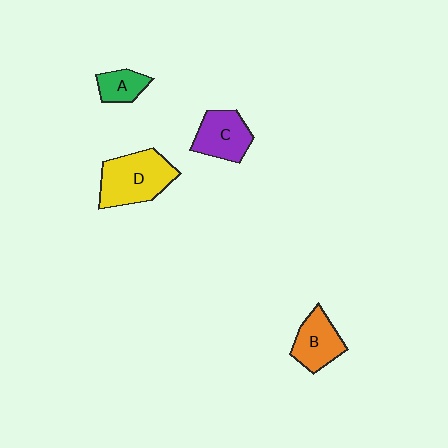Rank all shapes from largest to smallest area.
From largest to smallest: D (yellow), C (purple), B (orange), A (green).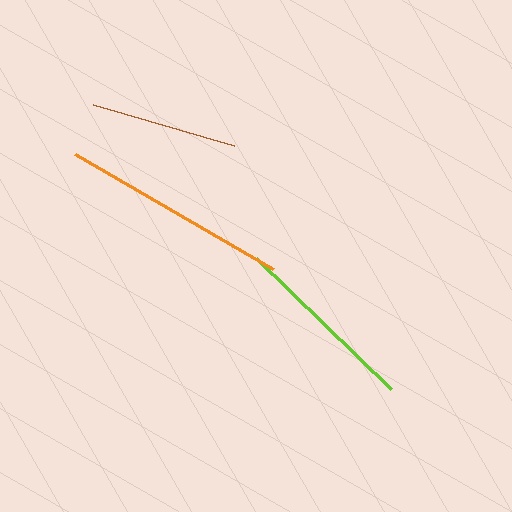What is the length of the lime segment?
The lime segment is approximately 188 pixels long.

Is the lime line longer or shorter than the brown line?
The lime line is longer than the brown line.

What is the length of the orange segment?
The orange segment is approximately 229 pixels long.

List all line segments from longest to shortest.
From longest to shortest: orange, lime, brown.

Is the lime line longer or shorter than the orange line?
The orange line is longer than the lime line.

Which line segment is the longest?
The orange line is the longest at approximately 229 pixels.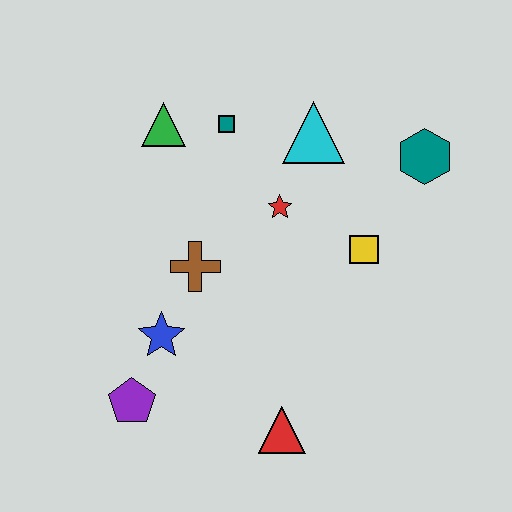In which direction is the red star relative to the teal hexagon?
The red star is to the left of the teal hexagon.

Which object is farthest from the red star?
The purple pentagon is farthest from the red star.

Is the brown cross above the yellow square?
No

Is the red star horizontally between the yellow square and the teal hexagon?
No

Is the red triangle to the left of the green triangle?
No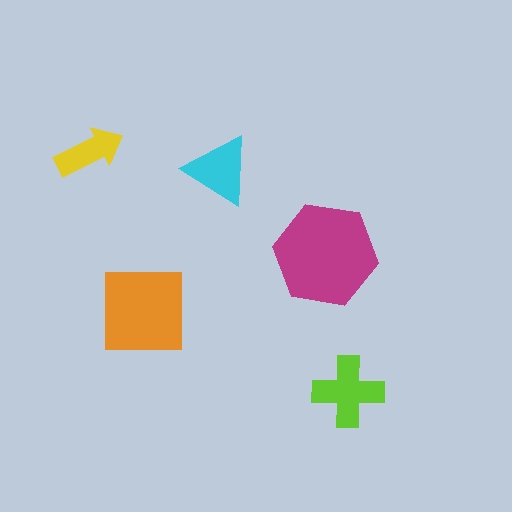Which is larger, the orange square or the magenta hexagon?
The magenta hexagon.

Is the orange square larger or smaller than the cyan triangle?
Larger.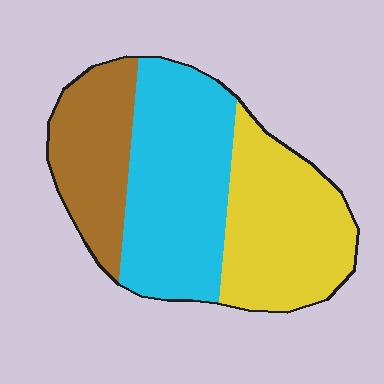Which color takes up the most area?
Cyan, at roughly 40%.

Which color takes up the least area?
Brown, at roughly 25%.